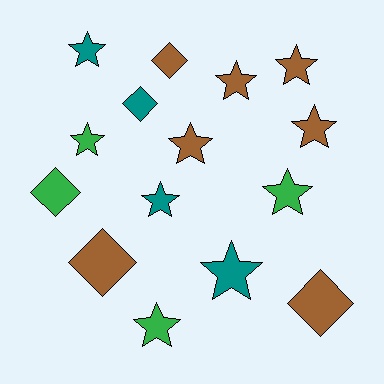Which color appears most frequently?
Brown, with 7 objects.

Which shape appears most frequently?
Star, with 10 objects.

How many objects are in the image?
There are 15 objects.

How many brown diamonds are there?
There are 3 brown diamonds.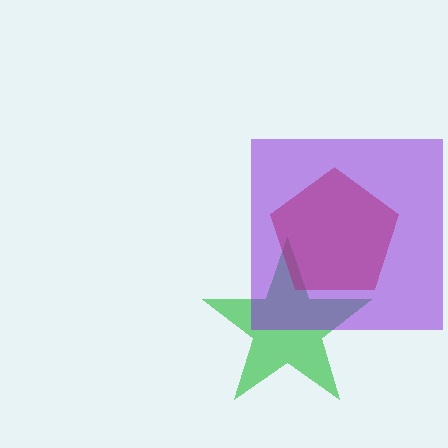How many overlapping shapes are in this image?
There are 3 overlapping shapes in the image.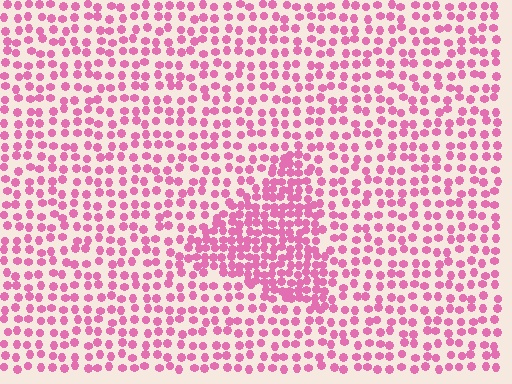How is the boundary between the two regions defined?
The boundary is defined by a change in element density (approximately 1.9x ratio). All elements are the same color, size, and shape.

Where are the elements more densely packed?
The elements are more densely packed inside the triangle boundary.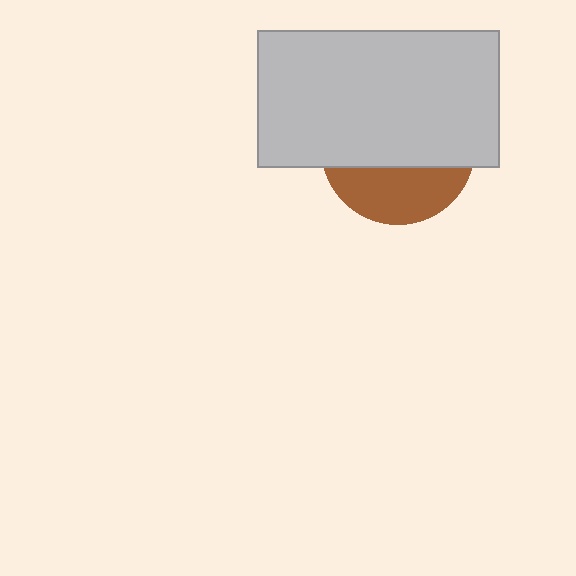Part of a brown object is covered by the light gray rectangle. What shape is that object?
It is a circle.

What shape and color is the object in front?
The object in front is a light gray rectangle.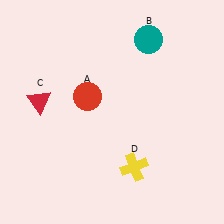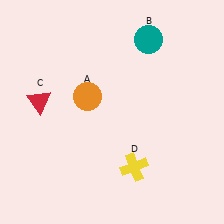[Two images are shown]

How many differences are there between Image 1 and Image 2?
There is 1 difference between the two images.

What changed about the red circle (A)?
In Image 1, A is red. In Image 2, it changed to orange.